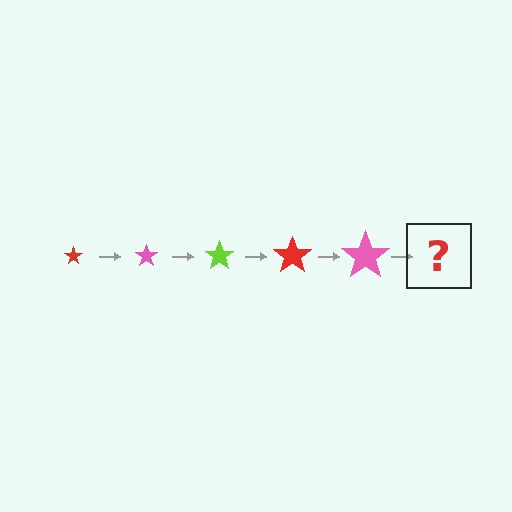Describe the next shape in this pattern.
It should be a lime star, larger than the previous one.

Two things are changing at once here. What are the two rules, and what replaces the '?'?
The two rules are that the star grows larger each step and the color cycles through red, pink, and lime. The '?' should be a lime star, larger than the previous one.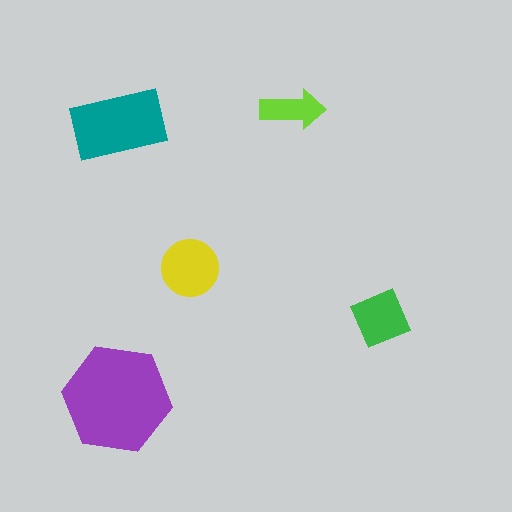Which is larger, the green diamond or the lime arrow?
The green diamond.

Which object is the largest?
The purple hexagon.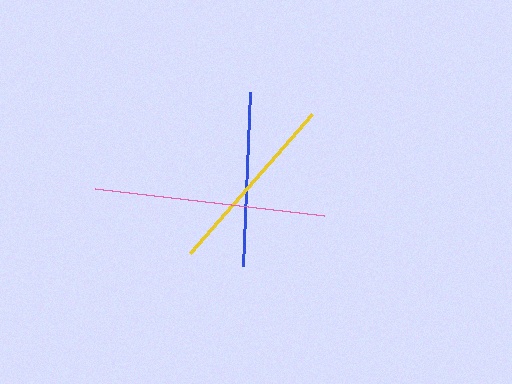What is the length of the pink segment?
The pink segment is approximately 231 pixels long.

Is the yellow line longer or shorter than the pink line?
The pink line is longer than the yellow line.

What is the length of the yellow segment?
The yellow segment is approximately 185 pixels long.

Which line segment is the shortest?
The blue line is the shortest at approximately 174 pixels.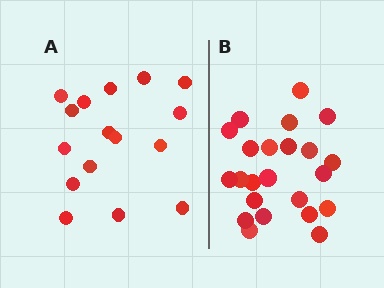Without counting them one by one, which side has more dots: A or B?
Region B (the right region) has more dots.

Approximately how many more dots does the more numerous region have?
Region B has roughly 8 or so more dots than region A.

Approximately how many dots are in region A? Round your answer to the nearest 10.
About 20 dots. (The exact count is 16, which rounds to 20.)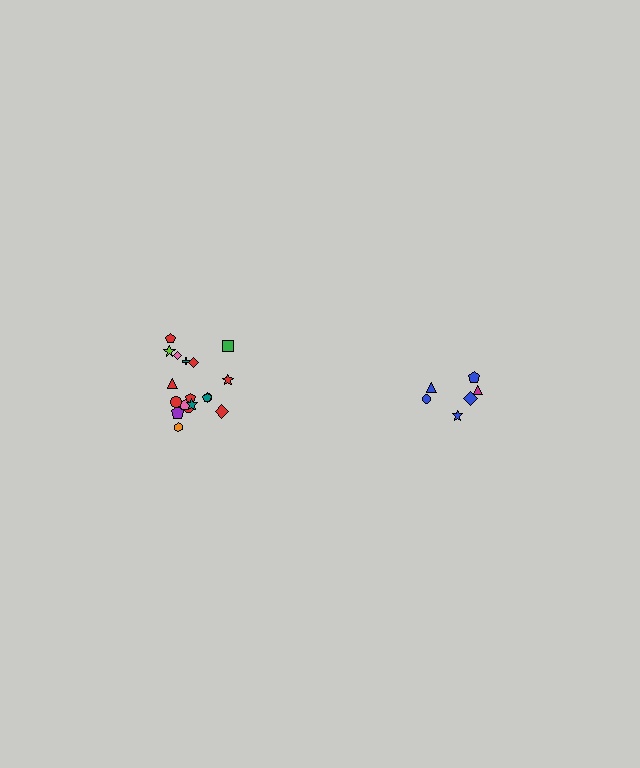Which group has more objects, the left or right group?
The left group.